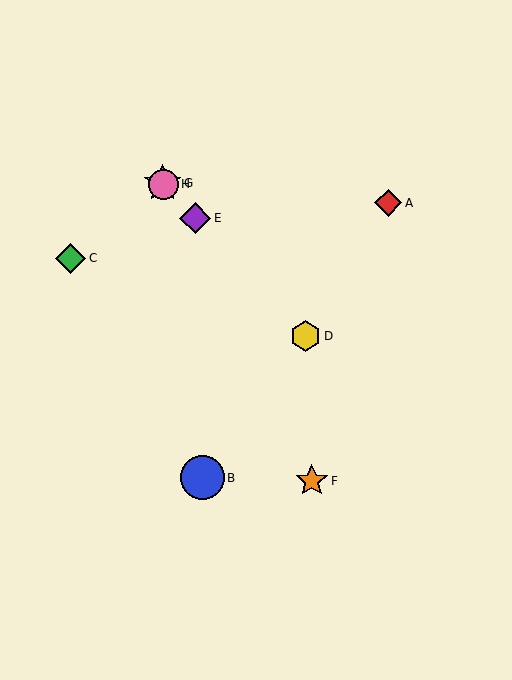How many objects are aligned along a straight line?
4 objects (D, E, G, H) are aligned along a straight line.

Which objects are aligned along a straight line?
Objects D, E, G, H are aligned along a straight line.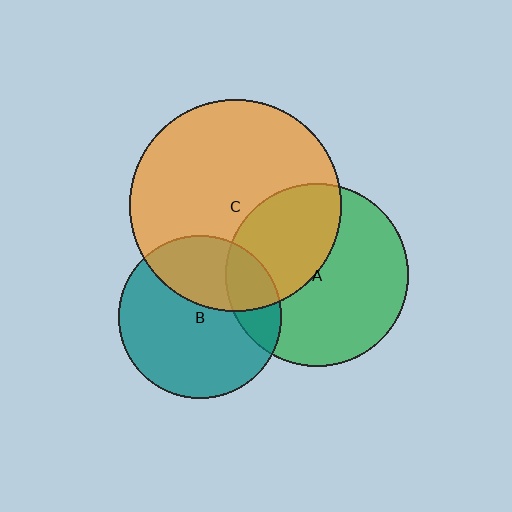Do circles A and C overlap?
Yes.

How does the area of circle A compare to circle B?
Approximately 1.3 times.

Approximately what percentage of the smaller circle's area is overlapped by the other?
Approximately 40%.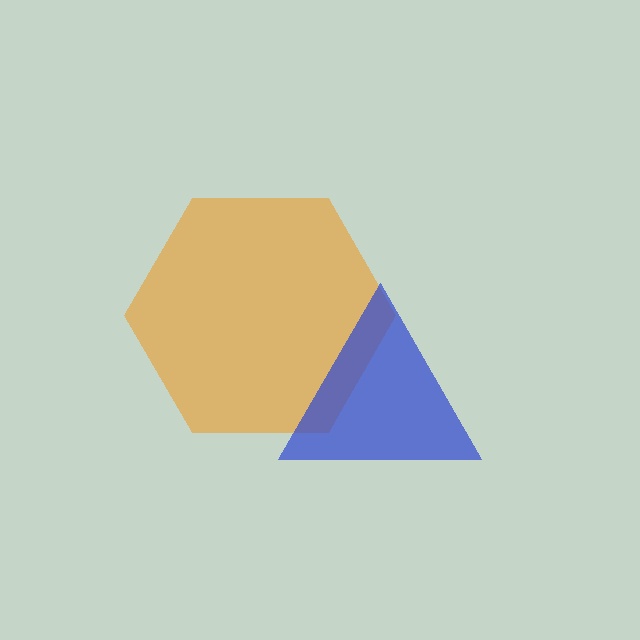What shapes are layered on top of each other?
The layered shapes are: an orange hexagon, a blue triangle.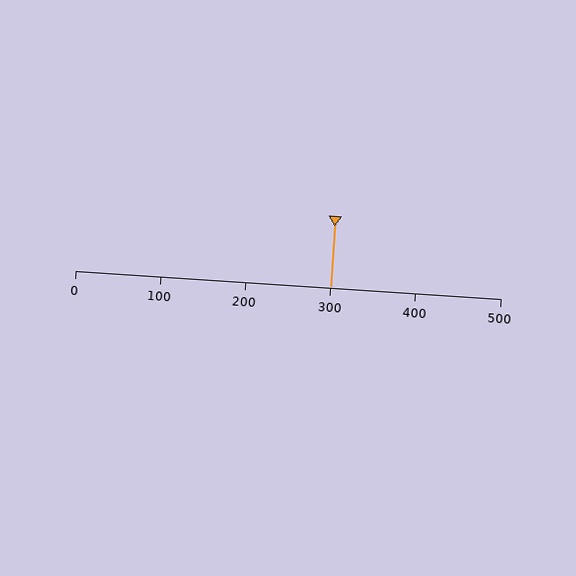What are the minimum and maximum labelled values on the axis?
The axis runs from 0 to 500.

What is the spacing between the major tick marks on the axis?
The major ticks are spaced 100 apart.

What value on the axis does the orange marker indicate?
The marker indicates approximately 300.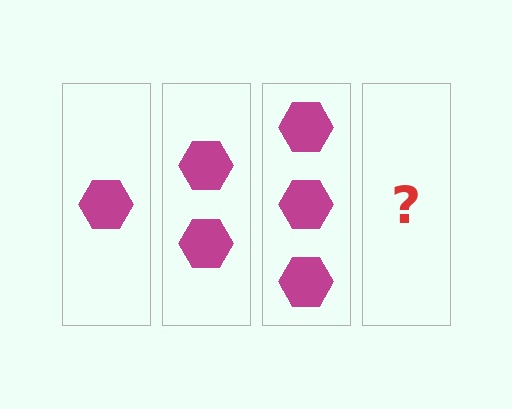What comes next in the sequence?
The next element should be 4 hexagons.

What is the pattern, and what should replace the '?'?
The pattern is that each step adds one more hexagon. The '?' should be 4 hexagons.